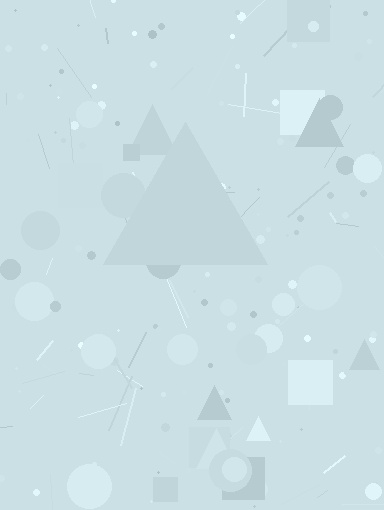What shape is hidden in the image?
A triangle is hidden in the image.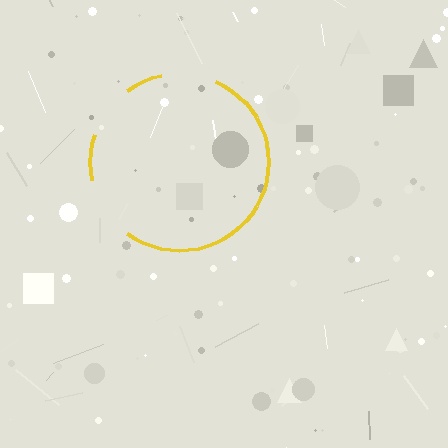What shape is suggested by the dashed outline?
The dashed outline suggests a circle.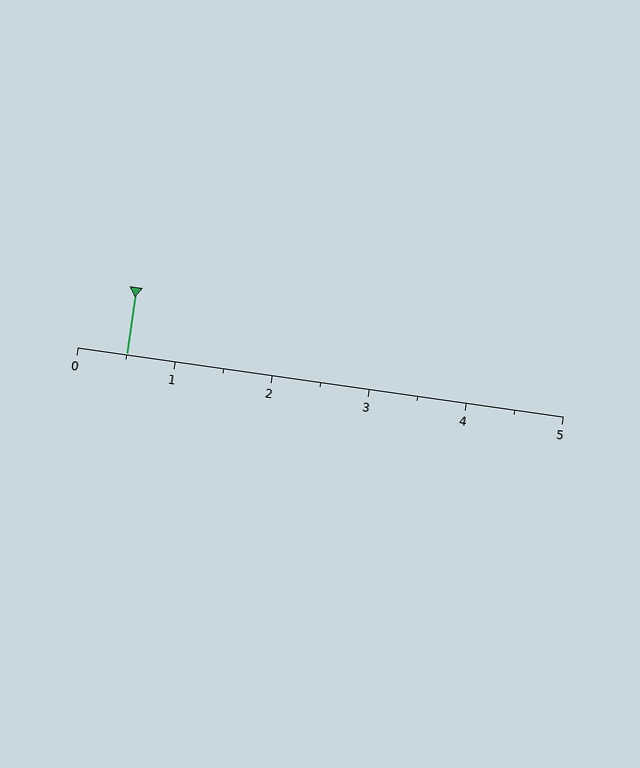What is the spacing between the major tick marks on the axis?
The major ticks are spaced 1 apart.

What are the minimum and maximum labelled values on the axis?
The axis runs from 0 to 5.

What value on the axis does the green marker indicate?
The marker indicates approximately 0.5.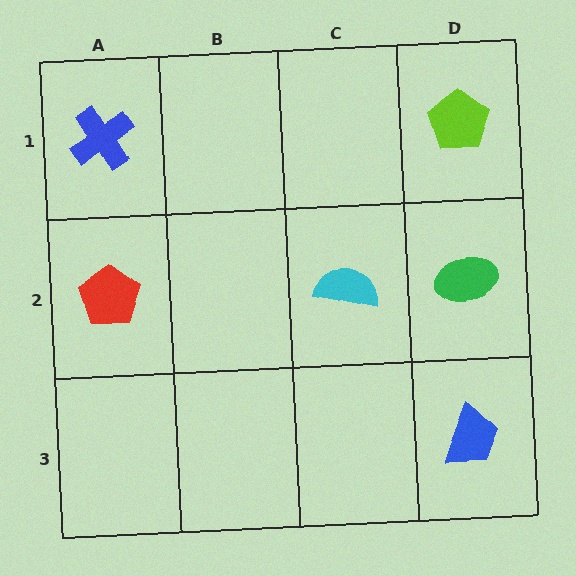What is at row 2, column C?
A cyan semicircle.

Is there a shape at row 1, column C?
No, that cell is empty.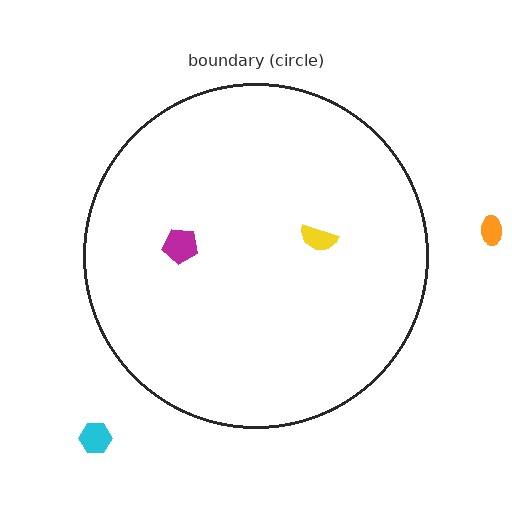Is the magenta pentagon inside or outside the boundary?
Inside.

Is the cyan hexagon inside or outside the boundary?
Outside.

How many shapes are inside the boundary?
2 inside, 2 outside.